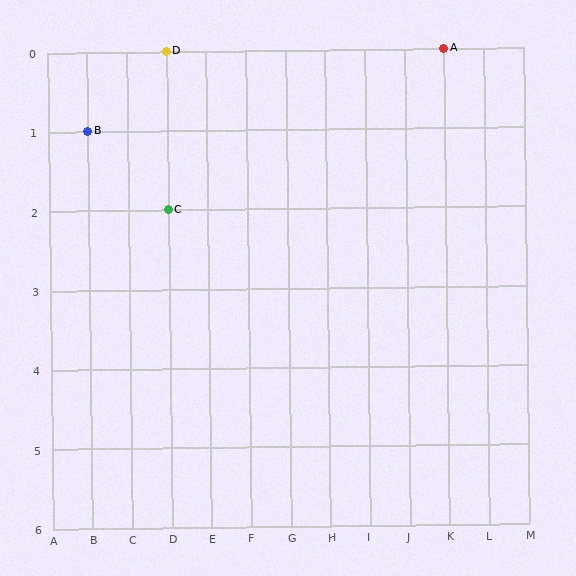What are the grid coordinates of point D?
Point D is at grid coordinates (D, 0).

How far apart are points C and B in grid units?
Points C and B are 2 columns and 1 row apart (about 2.2 grid units diagonally).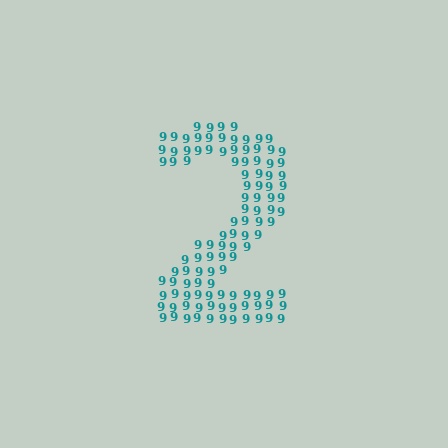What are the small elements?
The small elements are digit 9's.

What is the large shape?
The large shape is the digit 2.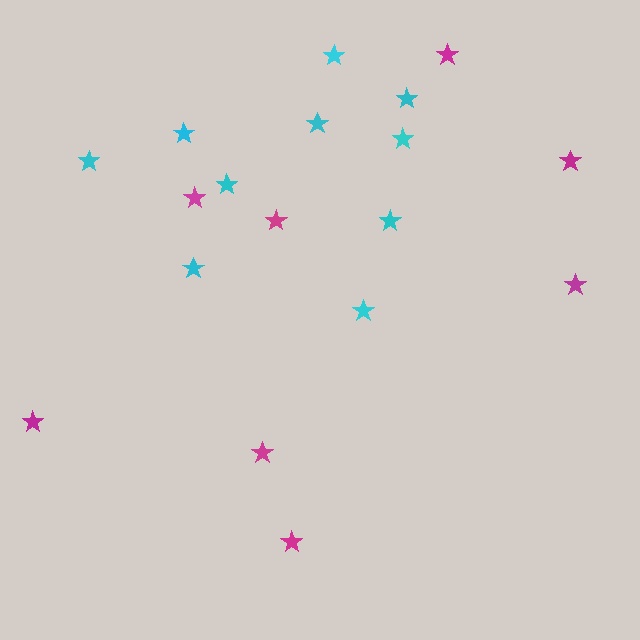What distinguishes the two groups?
There are 2 groups: one group of cyan stars (10) and one group of magenta stars (8).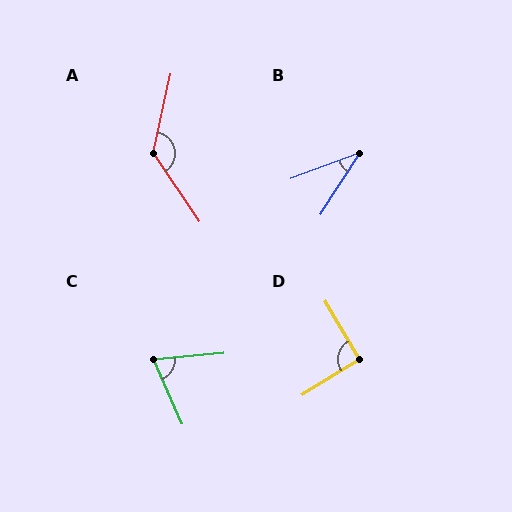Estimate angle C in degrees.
Approximately 71 degrees.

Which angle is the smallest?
B, at approximately 37 degrees.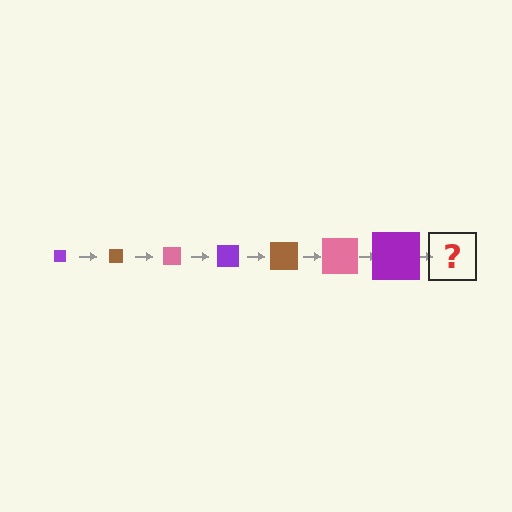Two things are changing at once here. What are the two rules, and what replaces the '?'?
The two rules are that the square grows larger each step and the color cycles through purple, brown, and pink. The '?' should be a brown square, larger than the previous one.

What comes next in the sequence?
The next element should be a brown square, larger than the previous one.